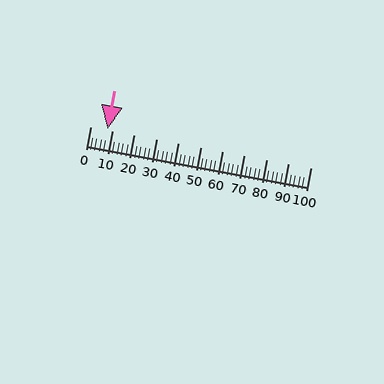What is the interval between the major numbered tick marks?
The major tick marks are spaced 10 units apart.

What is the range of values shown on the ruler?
The ruler shows values from 0 to 100.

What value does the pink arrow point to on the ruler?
The pink arrow points to approximately 8.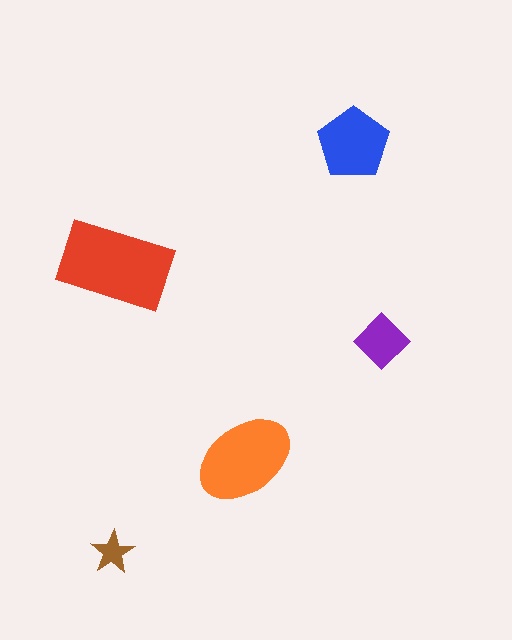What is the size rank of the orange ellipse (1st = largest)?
2nd.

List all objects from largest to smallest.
The red rectangle, the orange ellipse, the blue pentagon, the purple diamond, the brown star.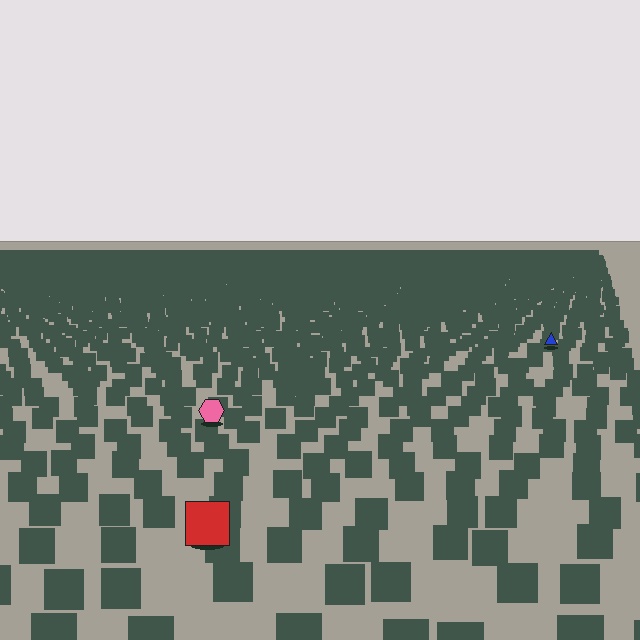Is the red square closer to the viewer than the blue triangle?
Yes. The red square is closer — you can tell from the texture gradient: the ground texture is coarser near it.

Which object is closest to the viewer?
The red square is closest. The texture marks near it are larger and more spread out.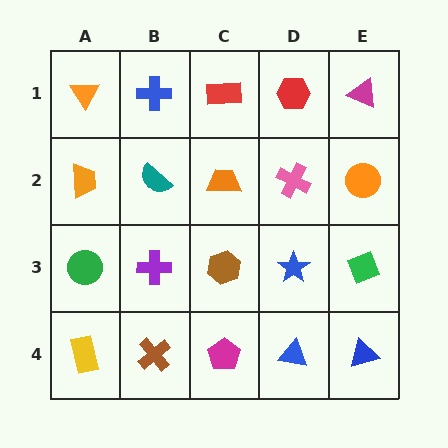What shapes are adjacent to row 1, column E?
An orange circle (row 2, column E), a red hexagon (row 1, column D).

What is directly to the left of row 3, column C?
A purple cross.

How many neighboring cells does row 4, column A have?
2.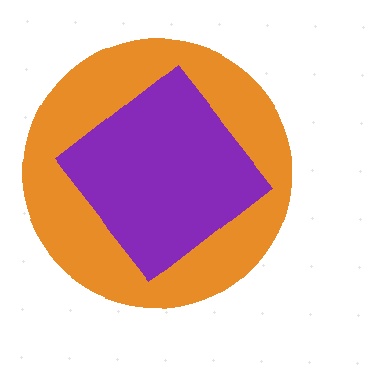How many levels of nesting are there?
2.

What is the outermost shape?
The orange circle.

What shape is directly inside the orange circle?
The purple diamond.